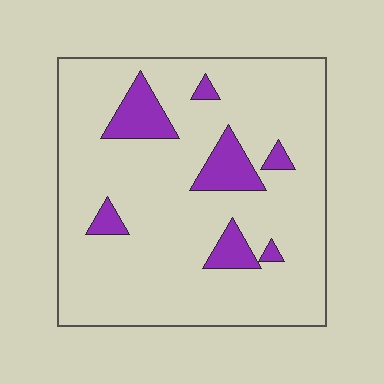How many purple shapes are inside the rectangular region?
7.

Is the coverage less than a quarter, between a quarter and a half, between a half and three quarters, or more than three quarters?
Less than a quarter.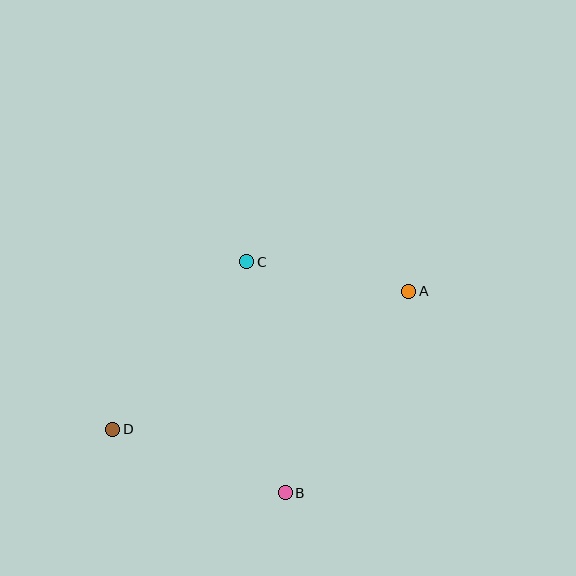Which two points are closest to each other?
Points A and C are closest to each other.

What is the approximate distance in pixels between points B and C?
The distance between B and C is approximately 234 pixels.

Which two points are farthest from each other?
Points A and D are farthest from each other.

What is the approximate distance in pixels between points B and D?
The distance between B and D is approximately 184 pixels.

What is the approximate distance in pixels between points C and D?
The distance between C and D is approximately 214 pixels.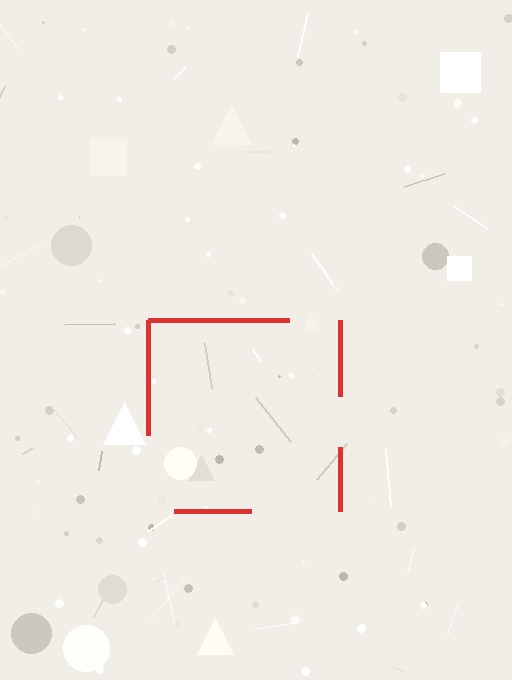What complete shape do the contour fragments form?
The contour fragments form a square.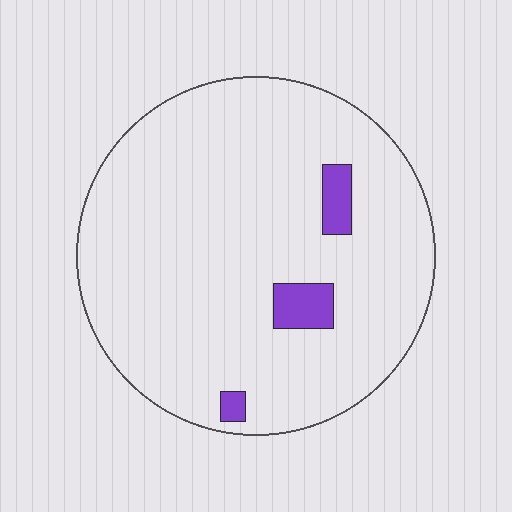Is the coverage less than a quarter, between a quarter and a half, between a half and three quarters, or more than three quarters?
Less than a quarter.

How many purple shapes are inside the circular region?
3.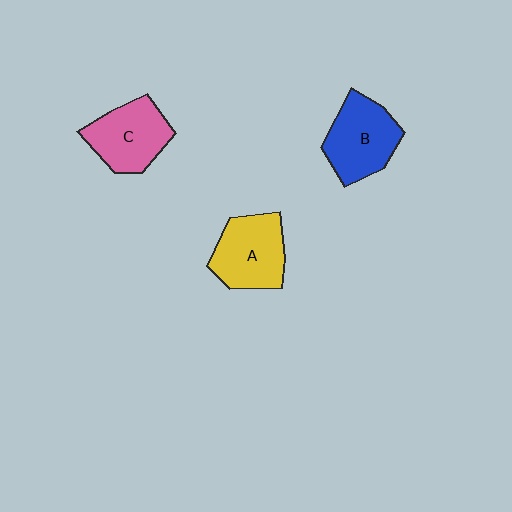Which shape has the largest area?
Shape B (blue).